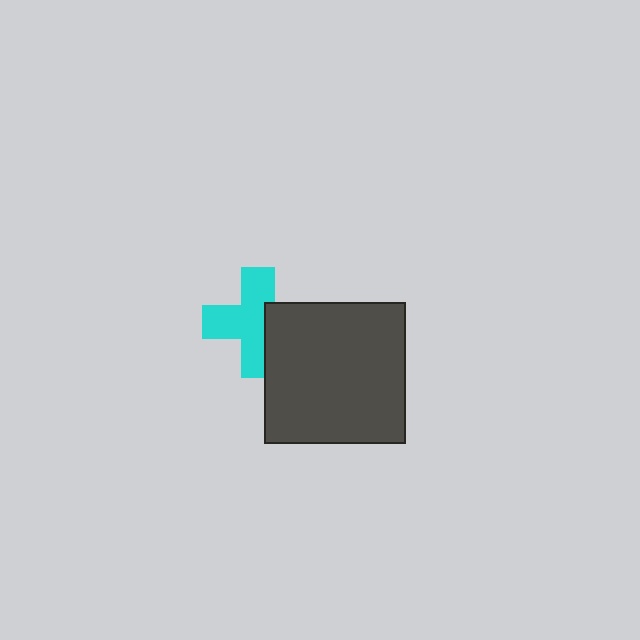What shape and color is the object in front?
The object in front is a dark gray square.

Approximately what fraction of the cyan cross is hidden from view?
Roughly 34% of the cyan cross is hidden behind the dark gray square.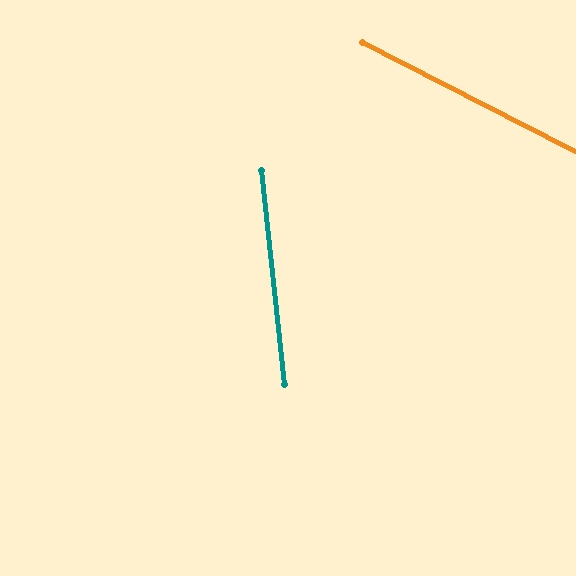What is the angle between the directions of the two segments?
Approximately 57 degrees.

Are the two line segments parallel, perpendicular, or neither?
Neither parallel nor perpendicular — they differ by about 57°.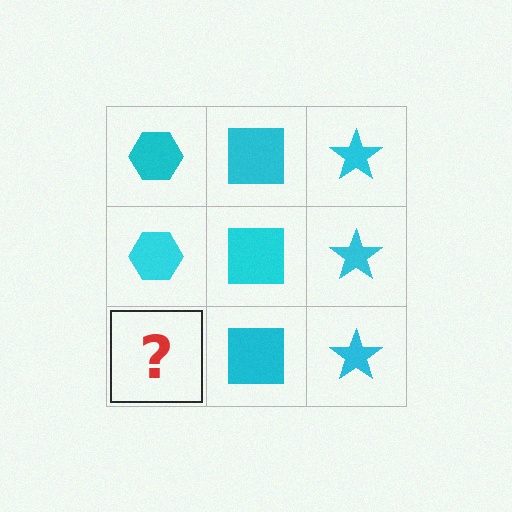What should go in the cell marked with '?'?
The missing cell should contain a cyan hexagon.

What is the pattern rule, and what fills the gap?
The rule is that each column has a consistent shape. The gap should be filled with a cyan hexagon.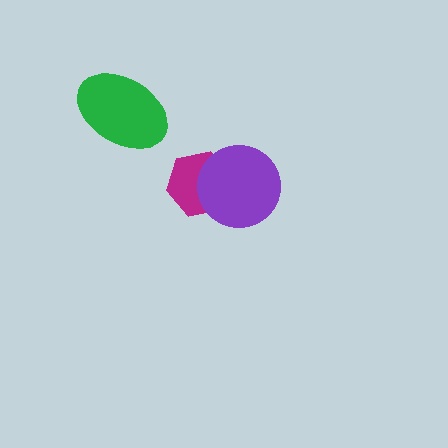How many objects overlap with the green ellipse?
0 objects overlap with the green ellipse.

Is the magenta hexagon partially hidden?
Yes, it is partially covered by another shape.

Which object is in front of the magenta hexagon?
The purple circle is in front of the magenta hexagon.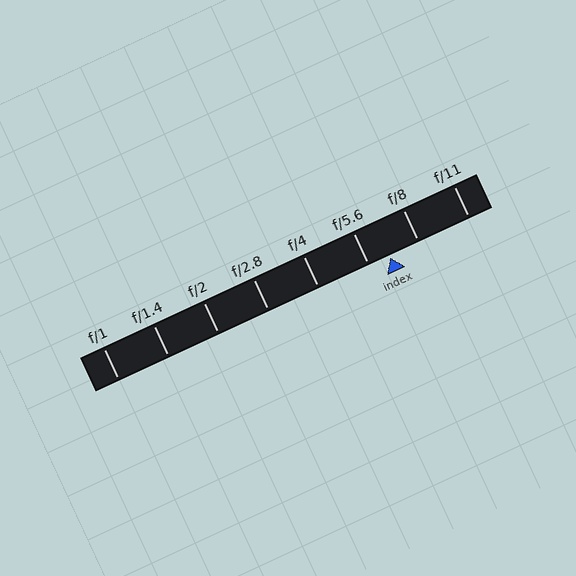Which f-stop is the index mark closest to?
The index mark is closest to f/5.6.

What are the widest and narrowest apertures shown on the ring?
The widest aperture shown is f/1 and the narrowest is f/11.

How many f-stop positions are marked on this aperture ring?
There are 8 f-stop positions marked.